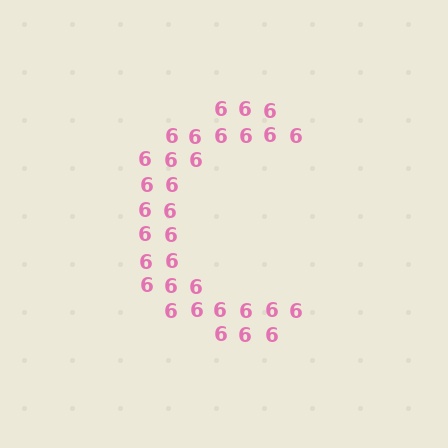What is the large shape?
The large shape is the letter C.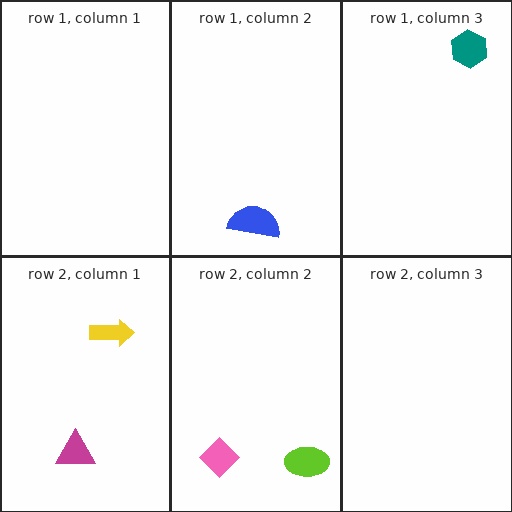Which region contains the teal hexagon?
The row 1, column 3 region.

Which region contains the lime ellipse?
The row 2, column 2 region.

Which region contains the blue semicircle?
The row 1, column 2 region.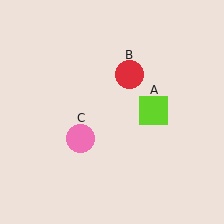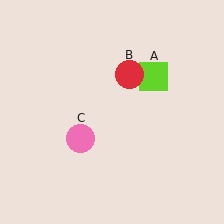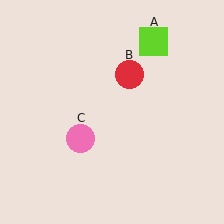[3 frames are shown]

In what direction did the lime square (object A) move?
The lime square (object A) moved up.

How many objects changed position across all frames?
1 object changed position: lime square (object A).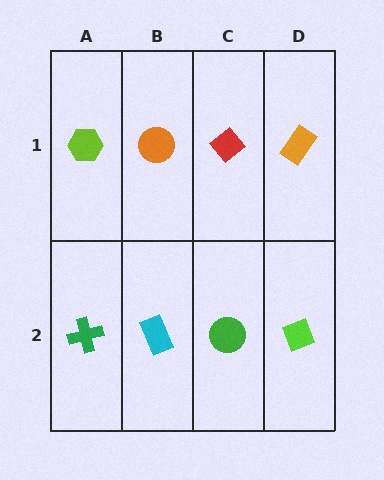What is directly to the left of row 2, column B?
A green cross.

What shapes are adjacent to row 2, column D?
An orange rectangle (row 1, column D), a green circle (row 2, column C).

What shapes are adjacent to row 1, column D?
A lime diamond (row 2, column D), a red diamond (row 1, column C).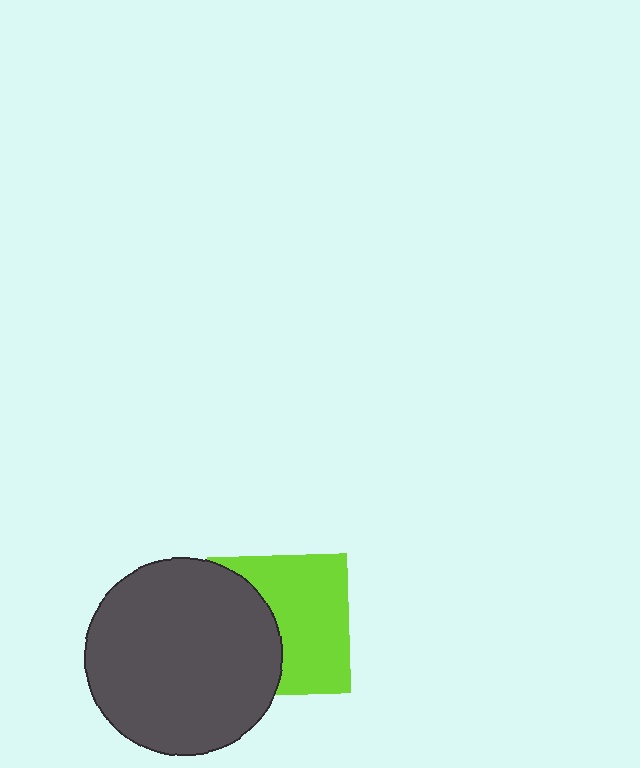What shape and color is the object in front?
The object in front is a dark gray circle.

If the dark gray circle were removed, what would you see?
You would see the complete lime square.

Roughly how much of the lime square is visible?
About half of it is visible (roughly 59%).